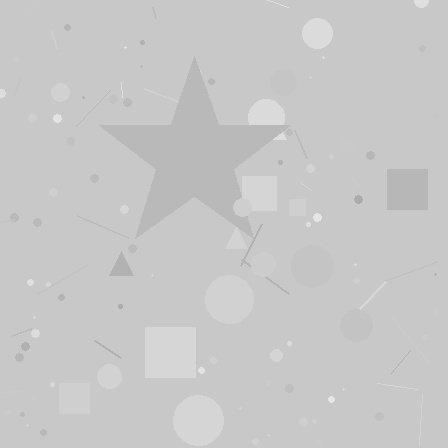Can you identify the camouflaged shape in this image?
The camouflaged shape is a star.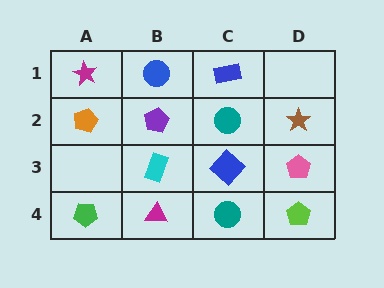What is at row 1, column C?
A blue rectangle.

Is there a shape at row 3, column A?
No, that cell is empty.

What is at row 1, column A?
A magenta star.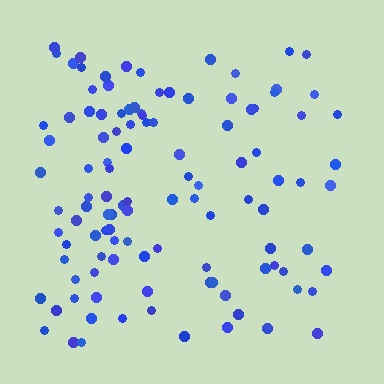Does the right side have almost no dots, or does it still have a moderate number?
Still a moderate number, just noticeably fewer than the left.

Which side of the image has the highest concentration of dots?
The left.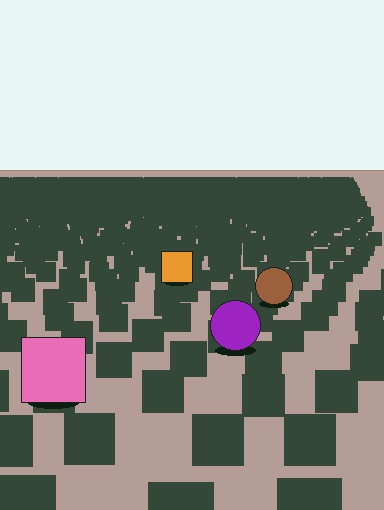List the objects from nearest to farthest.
From nearest to farthest: the pink square, the purple circle, the brown circle, the orange square.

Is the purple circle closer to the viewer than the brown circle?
Yes. The purple circle is closer — you can tell from the texture gradient: the ground texture is coarser near it.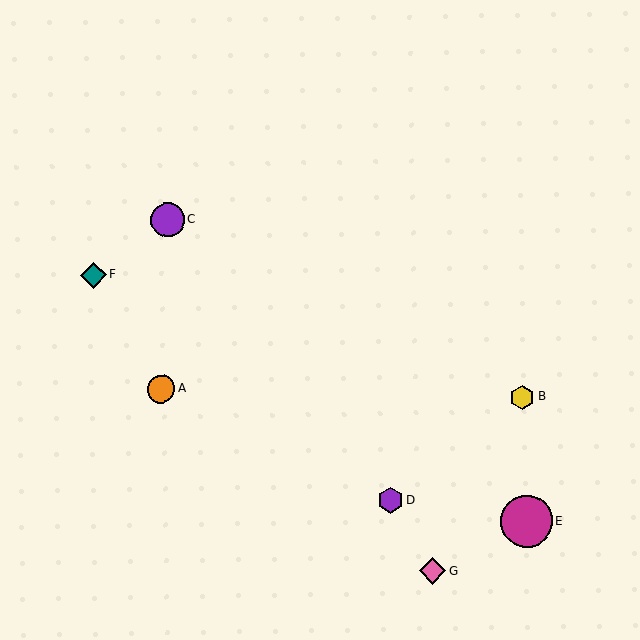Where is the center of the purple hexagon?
The center of the purple hexagon is at (390, 500).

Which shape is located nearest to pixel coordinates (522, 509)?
The magenta circle (labeled E) at (527, 522) is nearest to that location.